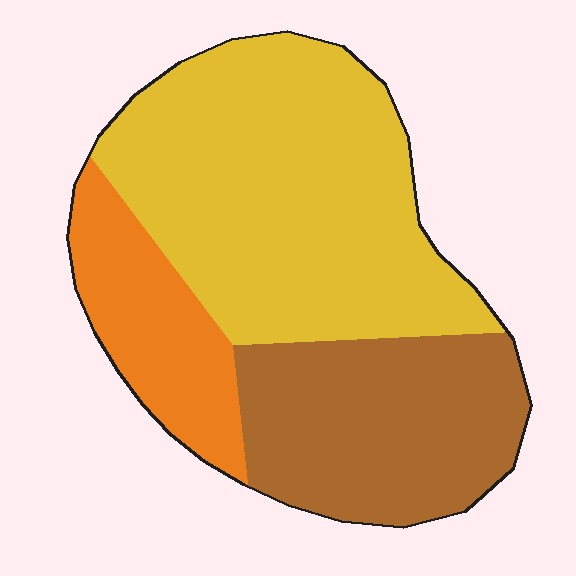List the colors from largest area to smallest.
From largest to smallest: yellow, brown, orange.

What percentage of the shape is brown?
Brown takes up about one third (1/3) of the shape.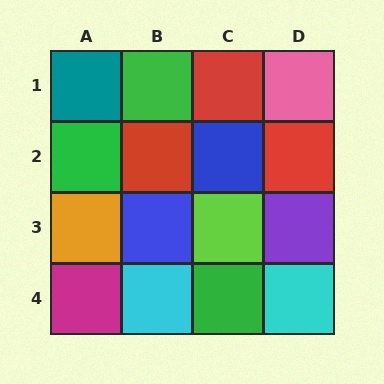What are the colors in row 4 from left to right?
Magenta, cyan, green, cyan.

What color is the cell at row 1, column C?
Red.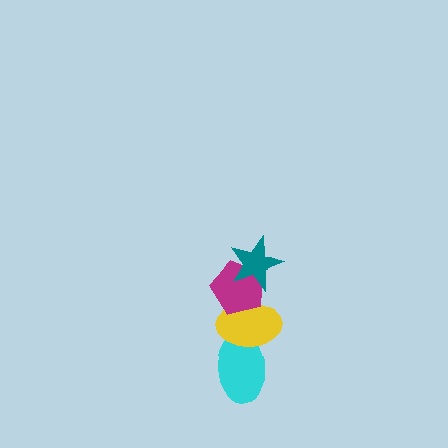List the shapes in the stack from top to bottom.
From top to bottom: the teal star, the magenta pentagon, the yellow ellipse, the cyan ellipse.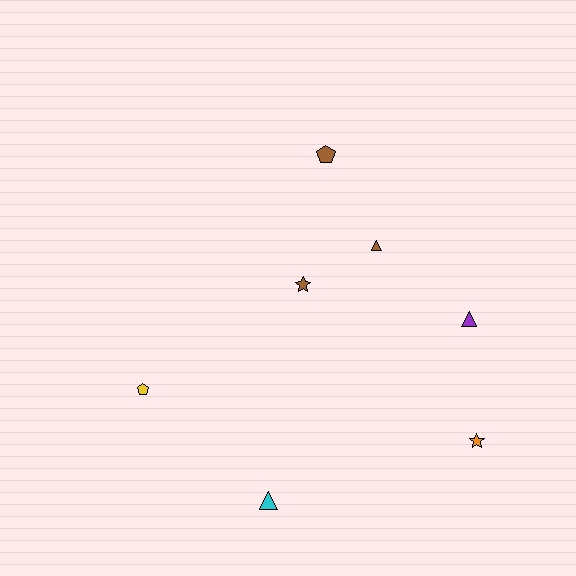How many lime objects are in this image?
There are no lime objects.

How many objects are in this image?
There are 7 objects.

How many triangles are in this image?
There are 3 triangles.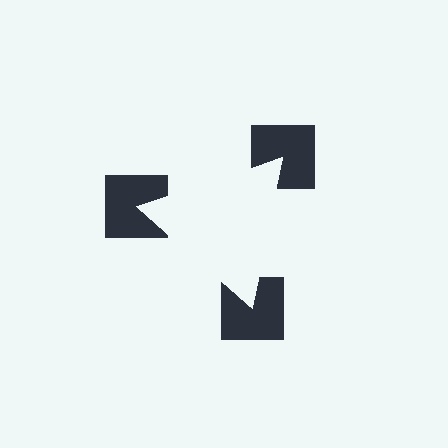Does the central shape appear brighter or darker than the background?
It typically appears slightly brighter than the background, even though no actual brightness change is drawn.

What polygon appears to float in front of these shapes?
An illusory triangle — its edges are inferred from the aligned wedge cuts in the notched squares, not physically drawn.